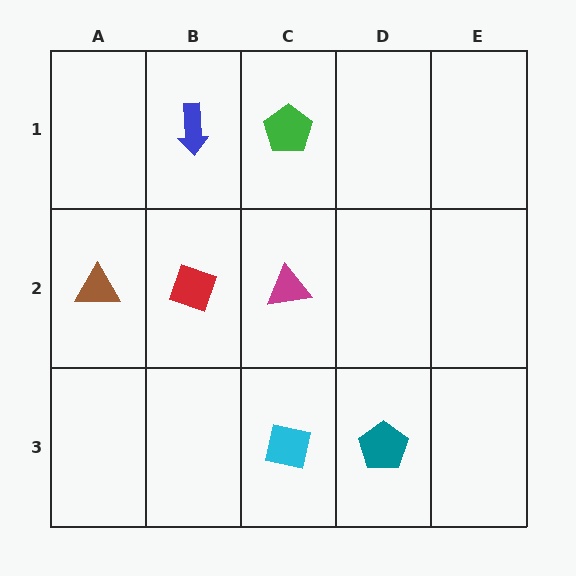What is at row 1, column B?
A blue arrow.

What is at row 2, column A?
A brown triangle.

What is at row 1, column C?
A green pentagon.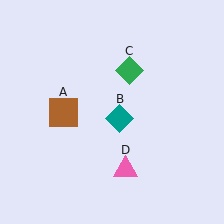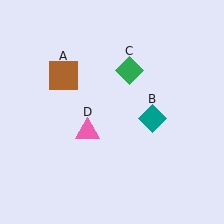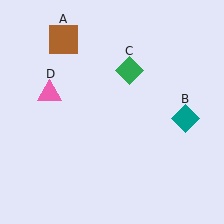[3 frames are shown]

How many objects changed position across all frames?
3 objects changed position: brown square (object A), teal diamond (object B), pink triangle (object D).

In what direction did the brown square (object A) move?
The brown square (object A) moved up.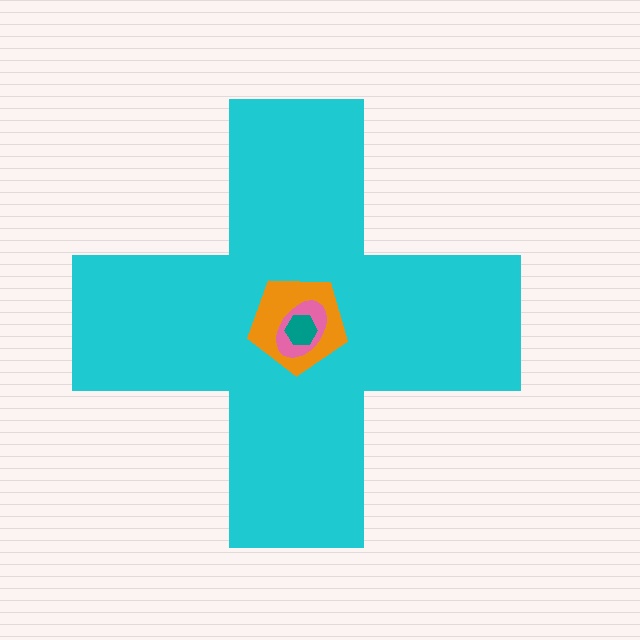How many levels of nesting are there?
4.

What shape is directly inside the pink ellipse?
The teal hexagon.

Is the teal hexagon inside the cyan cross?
Yes.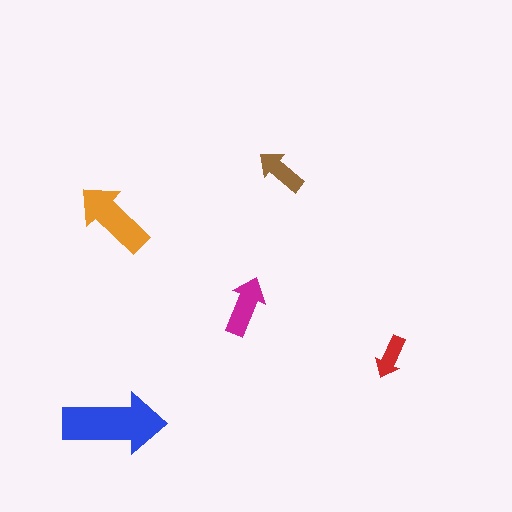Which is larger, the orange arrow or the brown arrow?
The orange one.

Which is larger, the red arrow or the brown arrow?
The brown one.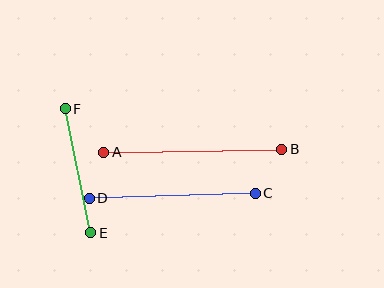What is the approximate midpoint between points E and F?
The midpoint is at approximately (78, 171) pixels.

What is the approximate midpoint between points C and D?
The midpoint is at approximately (172, 196) pixels.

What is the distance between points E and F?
The distance is approximately 127 pixels.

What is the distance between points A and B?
The distance is approximately 178 pixels.